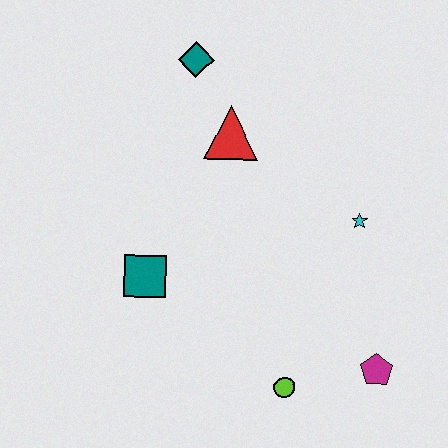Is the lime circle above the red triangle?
No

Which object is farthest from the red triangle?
The magenta pentagon is farthest from the red triangle.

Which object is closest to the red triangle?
The teal diamond is closest to the red triangle.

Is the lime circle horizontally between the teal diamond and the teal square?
No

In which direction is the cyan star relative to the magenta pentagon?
The cyan star is above the magenta pentagon.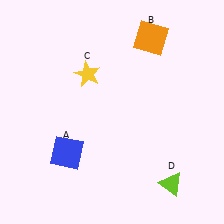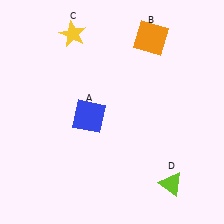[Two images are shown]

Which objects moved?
The objects that moved are: the blue square (A), the yellow star (C).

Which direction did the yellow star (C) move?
The yellow star (C) moved up.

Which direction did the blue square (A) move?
The blue square (A) moved up.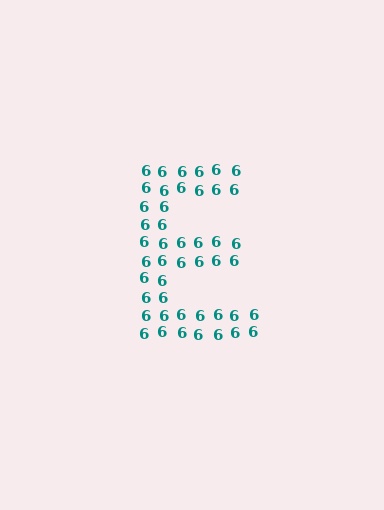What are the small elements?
The small elements are digit 6's.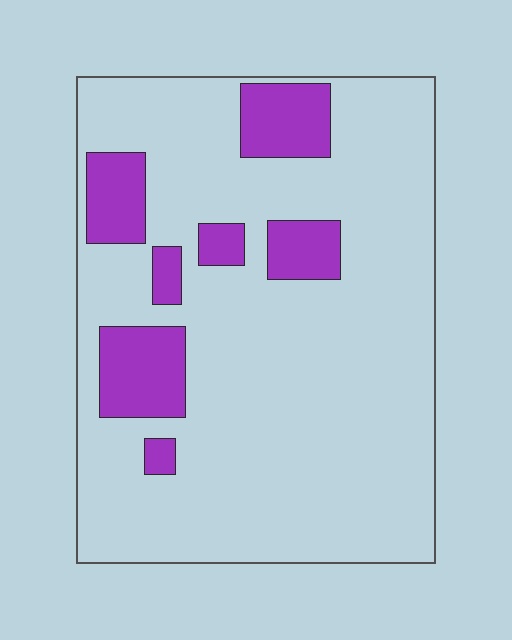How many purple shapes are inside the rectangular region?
7.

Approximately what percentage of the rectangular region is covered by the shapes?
Approximately 15%.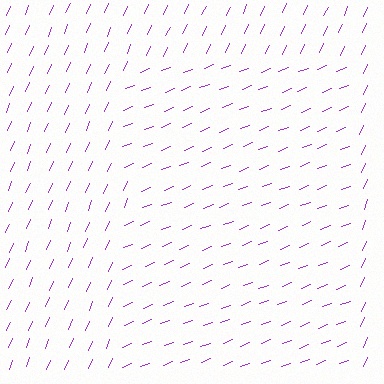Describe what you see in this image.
The image is filled with small purple line segments. A rectangle region in the image has lines oriented differently from the surrounding lines, creating a visible texture boundary.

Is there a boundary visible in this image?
Yes, there is a texture boundary formed by a change in line orientation.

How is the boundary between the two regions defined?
The boundary is defined purely by a change in line orientation (approximately 45 degrees difference). All lines are the same color and thickness.